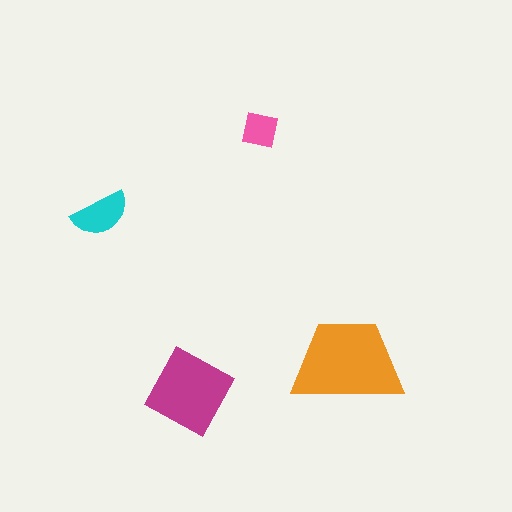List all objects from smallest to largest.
The pink square, the cyan semicircle, the magenta diamond, the orange trapezoid.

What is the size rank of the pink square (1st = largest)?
4th.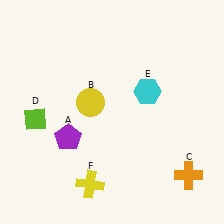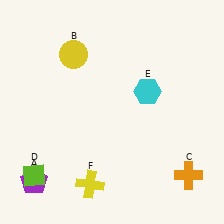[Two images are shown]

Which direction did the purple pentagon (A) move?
The purple pentagon (A) moved down.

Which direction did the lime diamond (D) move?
The lime diamond (D) moved down.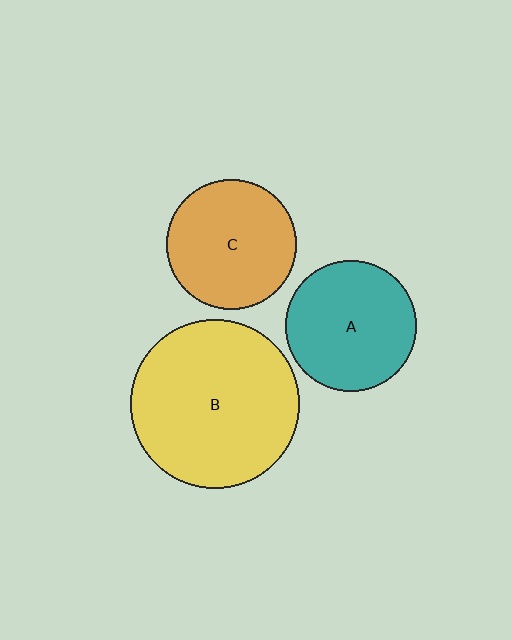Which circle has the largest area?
Circle B (yellow).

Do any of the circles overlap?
No, none of the circles overlap.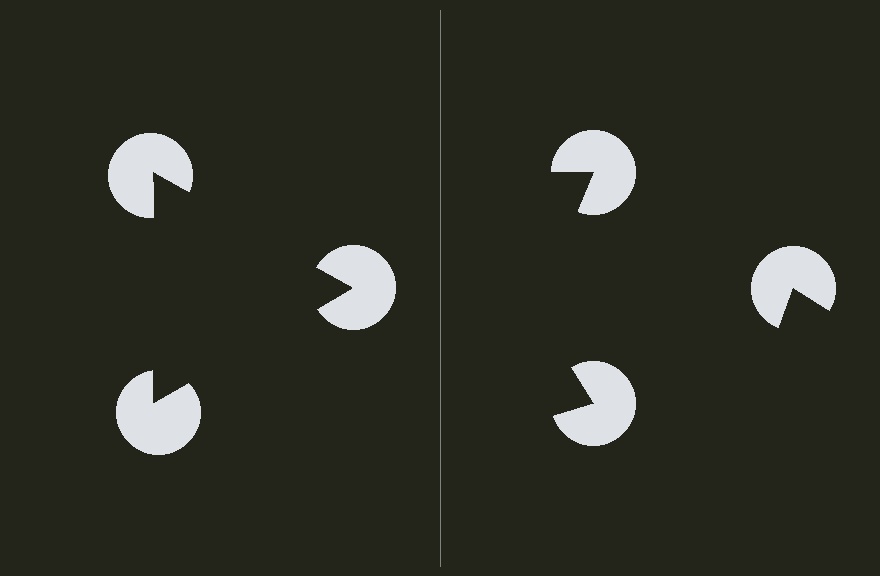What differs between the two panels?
The pac-man discs are positioned identically on both sides; only the wedge orientations differ. On the left they align to a triangle; on the right they are misaligned.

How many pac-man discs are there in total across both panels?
6 — 3 on each side.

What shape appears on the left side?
An illusory triangle.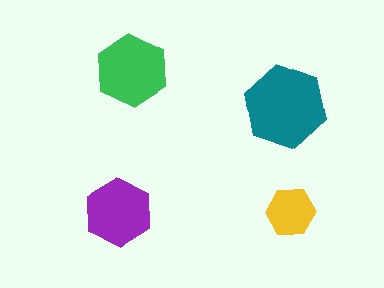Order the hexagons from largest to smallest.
the teal one, the green one, the purple one, the yellow one.